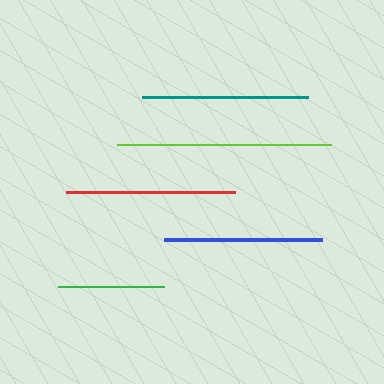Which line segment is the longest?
The lime line is the longest at approximately 214 pixels.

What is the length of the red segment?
The red segment is approximately 169 pixels long.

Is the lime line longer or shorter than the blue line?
The lime line is longer than the blue line.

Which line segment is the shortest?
The green line is the shortest at approximately 106 pixels.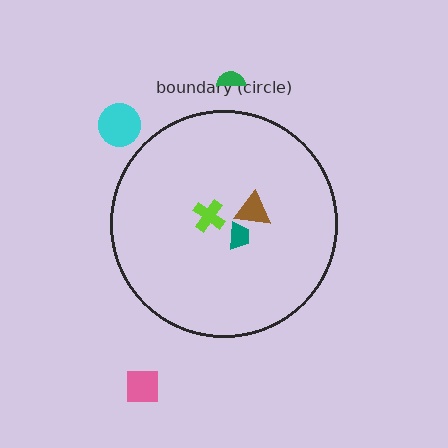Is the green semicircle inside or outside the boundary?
Outside.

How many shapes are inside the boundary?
3 inside, 3 outside.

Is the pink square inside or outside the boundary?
Outside.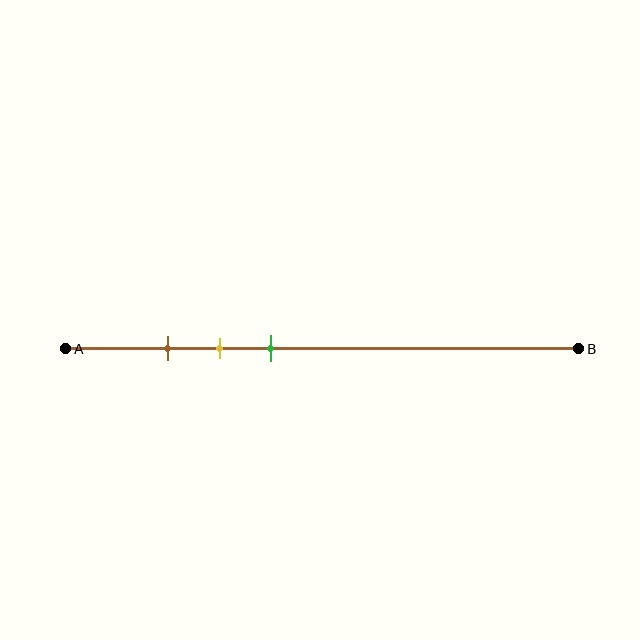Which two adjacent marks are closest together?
The brown and yellow marks are the closest adjacent pair.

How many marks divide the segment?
There are 3 marks dividing the segment.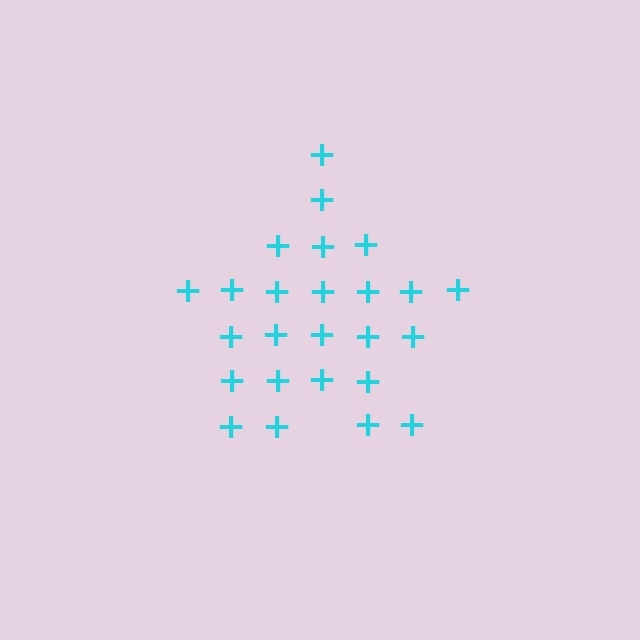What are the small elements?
The small elements are plus signs.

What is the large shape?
The large shape is a star.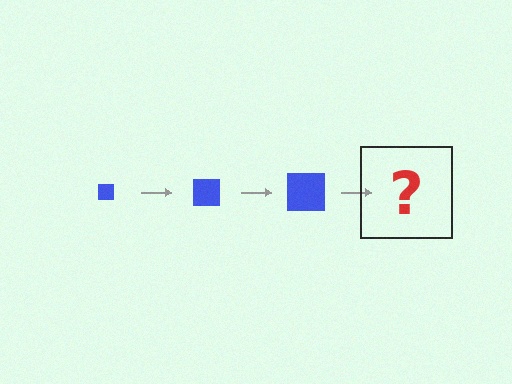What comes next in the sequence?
The next element should be a blue square, larger than the previous one.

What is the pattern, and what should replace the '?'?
The pattern is that the square gets progressively larger each step. The '?' should be a blue square, larger than the previous one.